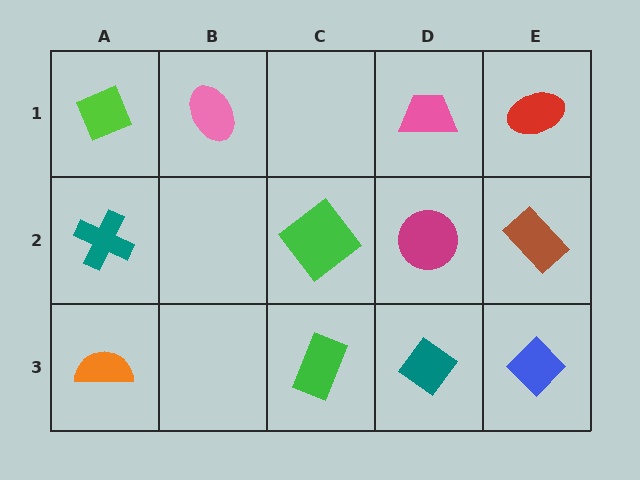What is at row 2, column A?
A teal cross.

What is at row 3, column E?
A blue diamond.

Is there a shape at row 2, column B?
No, that cell is empty.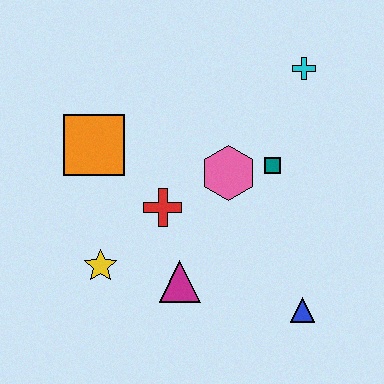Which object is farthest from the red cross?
The cyan cross is farthest from the red cross.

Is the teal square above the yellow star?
Yes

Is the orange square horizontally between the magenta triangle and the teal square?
No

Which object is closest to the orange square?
The red cross is closest to the orange square.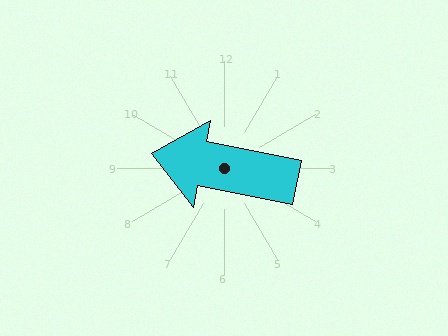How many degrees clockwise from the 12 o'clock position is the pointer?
Approximately 281 degrees.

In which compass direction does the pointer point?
West.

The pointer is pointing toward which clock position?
Roughly 9 o'clock.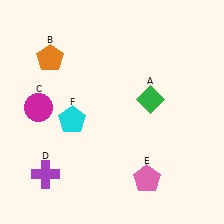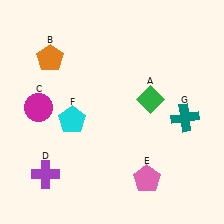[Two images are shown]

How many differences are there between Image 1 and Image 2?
There is 1 difference between the two images.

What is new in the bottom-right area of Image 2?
A teal cross (G) was added in the bottom-right area of Image 2.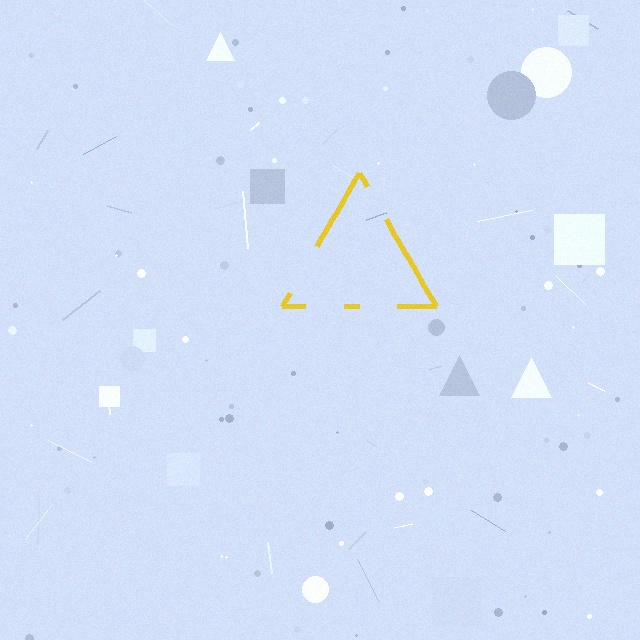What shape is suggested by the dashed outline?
The dashed outline suggests a triangle.